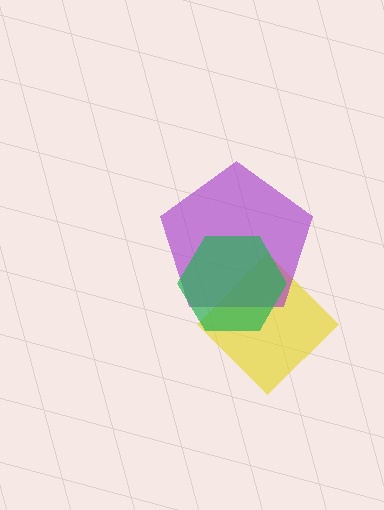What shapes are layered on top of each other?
The layered shapes are: a yellow diamond, a purple pentagon, a green hexagon.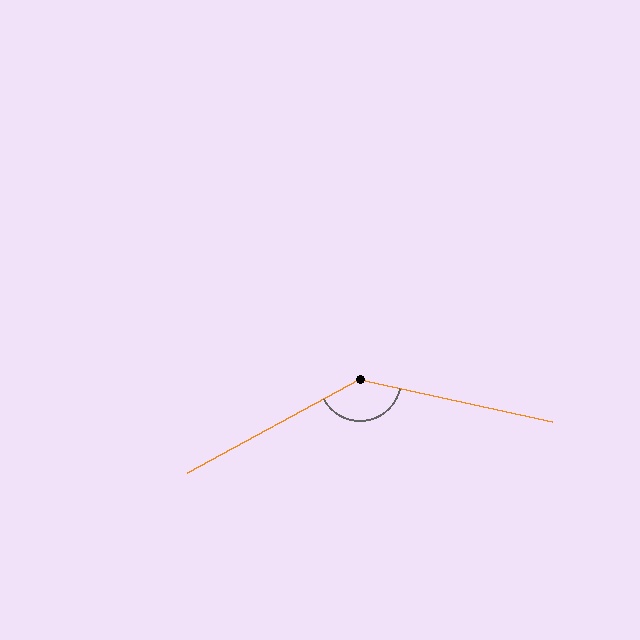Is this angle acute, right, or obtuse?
It is obtuse.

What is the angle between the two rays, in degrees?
Approximately 139 degrees.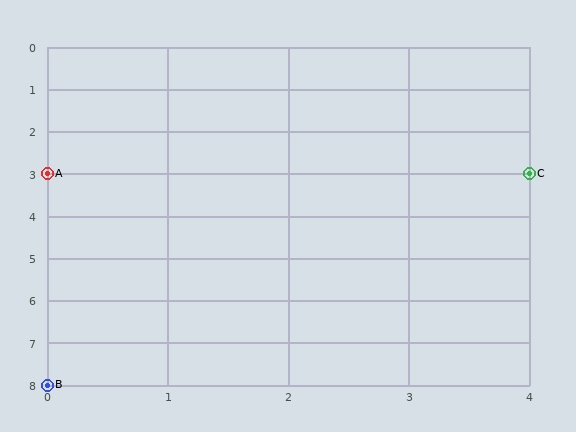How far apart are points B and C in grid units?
Points B and C are 4 columns and 5 rows apart (about 6.4 grid units diagonally).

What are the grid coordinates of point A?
Point A is at grid coordinates (0, 3).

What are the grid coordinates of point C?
Point C is at grid coordinates (4, 3).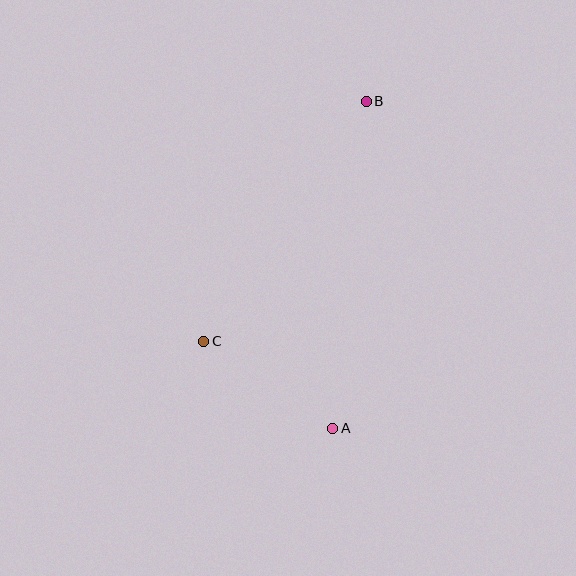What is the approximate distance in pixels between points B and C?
The distance between B and C is approximately 290 pixels.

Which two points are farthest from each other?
Points A and B are farthest from each other.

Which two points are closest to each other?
Points A and C are closest to each other.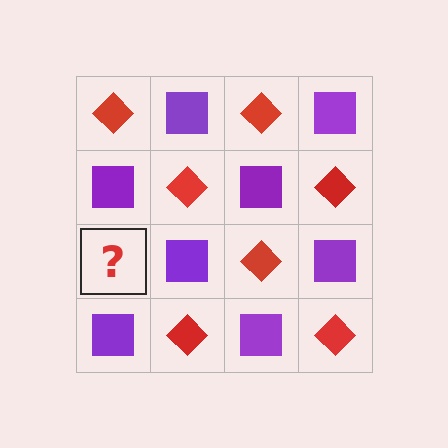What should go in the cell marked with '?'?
The missing cell should contain a red diamond.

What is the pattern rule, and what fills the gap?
The rule is that it alternates red diamond and purple square in a checkerboard pattern. The gap should be filled with a red diamond.